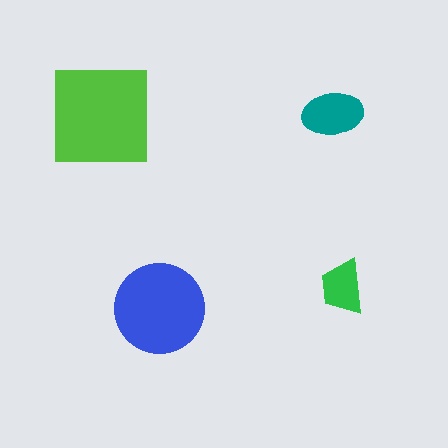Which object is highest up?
The teal ellipse is topmost.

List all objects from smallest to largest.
The green trapezoid, the teal ellipse, the blue circle, the lime square.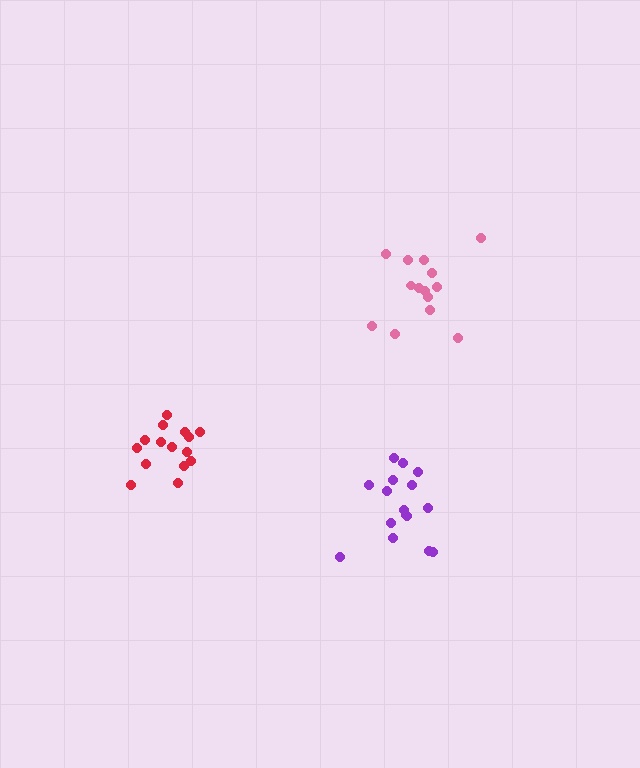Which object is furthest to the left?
The red cluster is leftmost.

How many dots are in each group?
Group 1: 16 dots, Group 2: 14 dots, Group 3: 15 dots (45 total).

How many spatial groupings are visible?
There are 3 spatial groupings.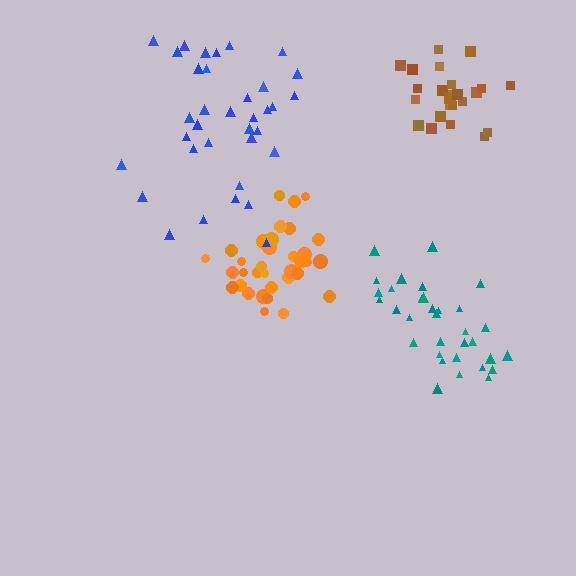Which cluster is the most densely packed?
Orange.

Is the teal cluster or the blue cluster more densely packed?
Teal.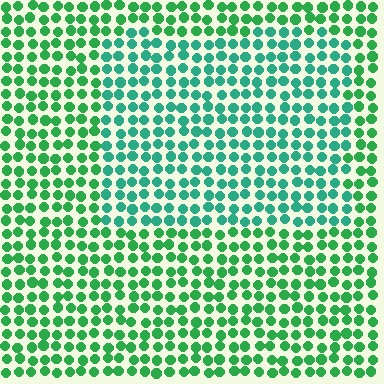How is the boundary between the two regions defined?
The boundary is defined purely by a slight shift in hue (about 29 degrees). Spacing, size, and orientation are identical on both sides.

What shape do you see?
I see a rectangle.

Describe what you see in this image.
The image is filled with small green elements in a uniform arrangement. A rectangle-shaped region is visible where the elements are tinted to a slightly different hue, forming a subtle color boundary.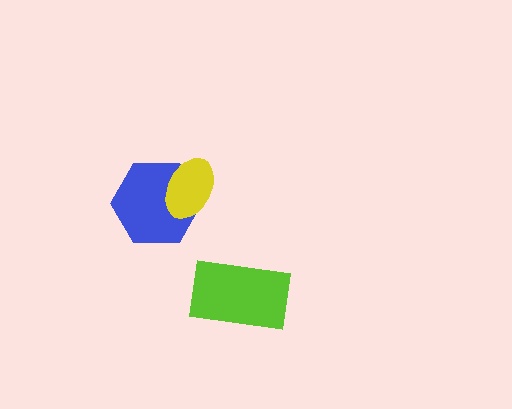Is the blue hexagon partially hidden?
Yes, it is partially covered by another shape.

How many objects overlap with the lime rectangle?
0 objects overlap with the lime rectangle.